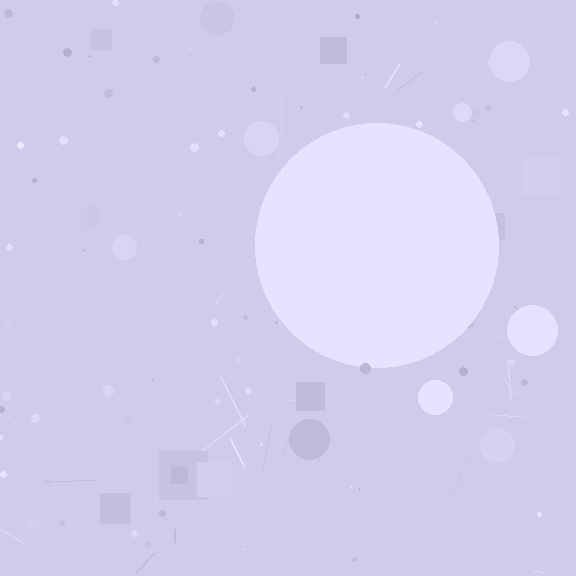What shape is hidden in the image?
A circle is hidden in the image.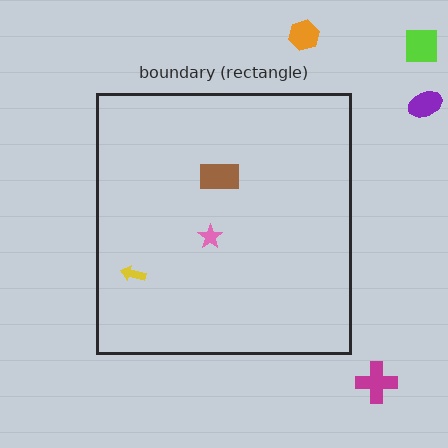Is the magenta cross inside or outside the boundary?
Outside.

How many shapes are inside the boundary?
3 inside, 4 outside.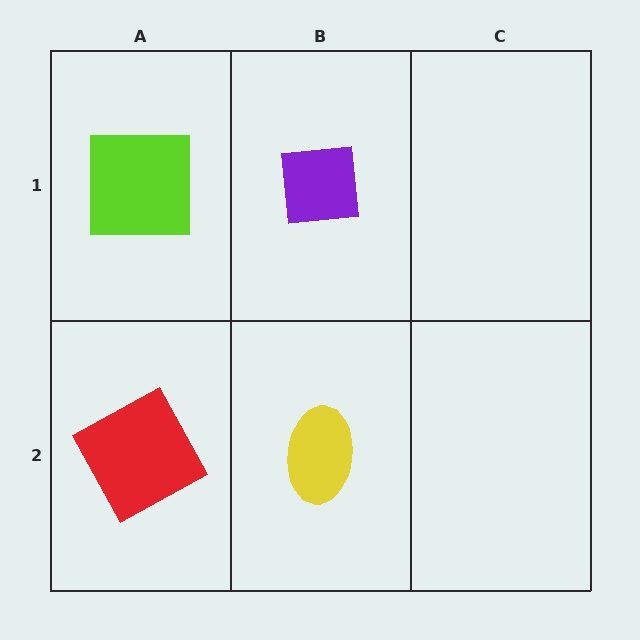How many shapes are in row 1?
2 shapes.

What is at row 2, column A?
A red square.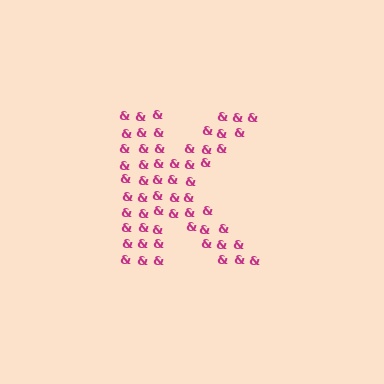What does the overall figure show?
The overall figure shows the letter K.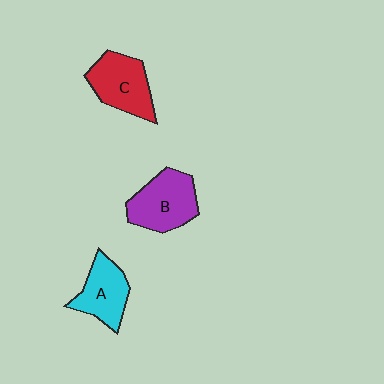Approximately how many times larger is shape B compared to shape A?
Approximately 1.2 times.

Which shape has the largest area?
Shape B (purple).